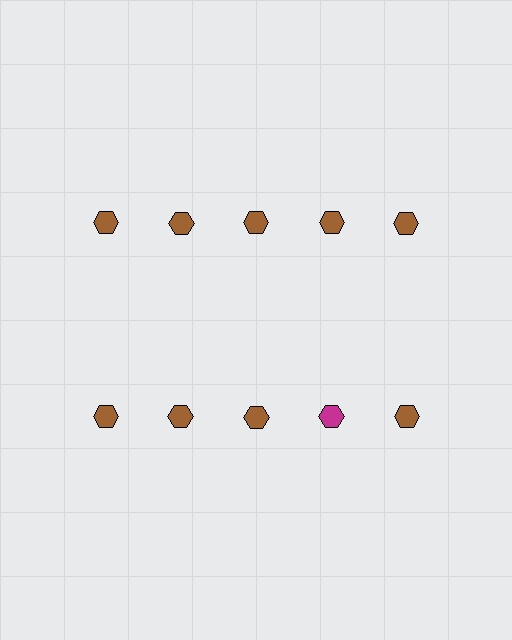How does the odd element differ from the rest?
It has a different color: magenta instead of brown.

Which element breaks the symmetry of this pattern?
The magenta hexagon in the second row, second from right column breaks the symmetry. All other shapes are brown hexagons.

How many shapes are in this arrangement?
There are 10 shapes arranged in a grid pattern.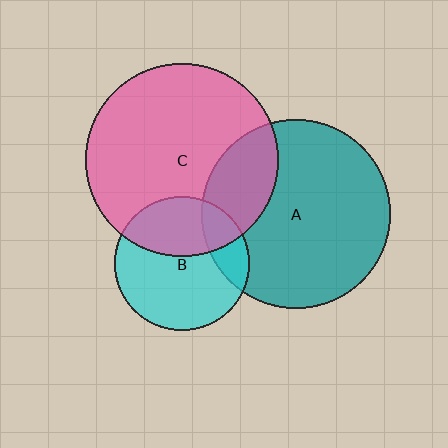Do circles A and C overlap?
Yes.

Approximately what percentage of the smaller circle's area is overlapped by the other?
Approximately 25%.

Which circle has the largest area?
Circle C (pink).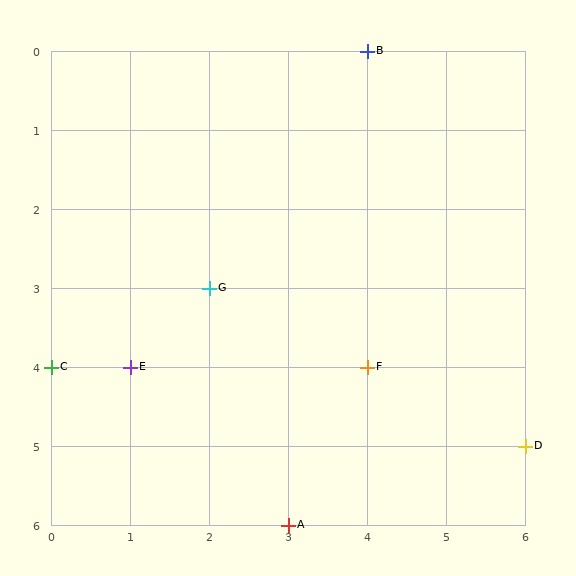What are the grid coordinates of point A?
Point A is at grid coordinates (3, 6).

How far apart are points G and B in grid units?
Points G and B are 2 columns and 3 rows apart (about 3.6 grid units diagonally).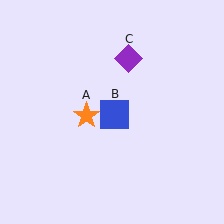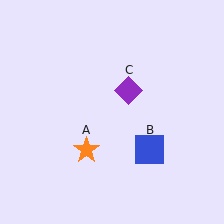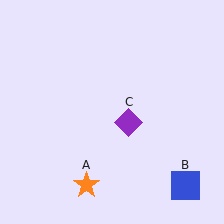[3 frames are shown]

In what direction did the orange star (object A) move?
The orange star (object A) moved down.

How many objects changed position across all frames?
3 objects changed position: orange star (object A), blue square (object B), purple diamond (object C).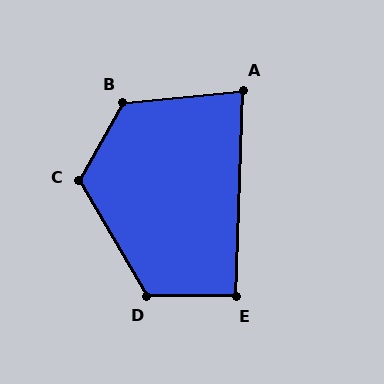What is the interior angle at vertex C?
Approximately 121 degrees (obtuse).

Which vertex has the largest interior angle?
B, at approximately 124 degrees.